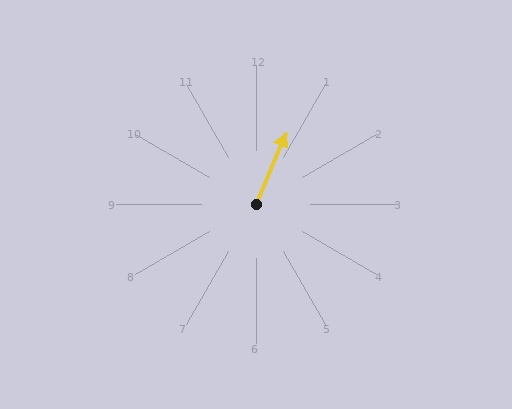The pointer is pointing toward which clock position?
Roughly 1 o'clock.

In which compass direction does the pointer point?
Northeast.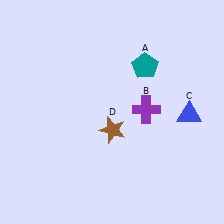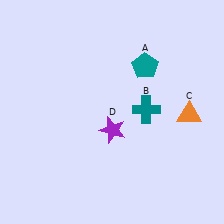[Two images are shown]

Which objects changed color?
B changed from purple to teal. C changed from blue to orange. D changed from brown to purple.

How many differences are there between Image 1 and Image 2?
There are 3 differences between the two images.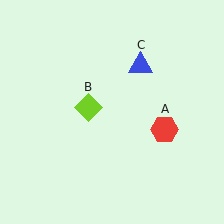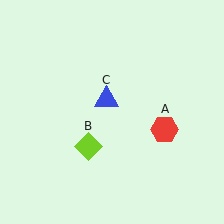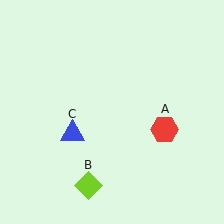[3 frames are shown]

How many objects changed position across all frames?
2 objects changed position: lime diamond (object B), blue triangle (object C).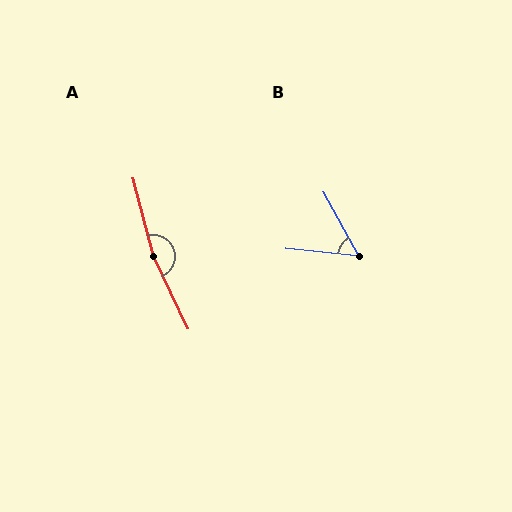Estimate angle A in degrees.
Approximately 169 degrees.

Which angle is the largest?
A, at approximately 169 degrees.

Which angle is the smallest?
B, at approximately 55 degrees.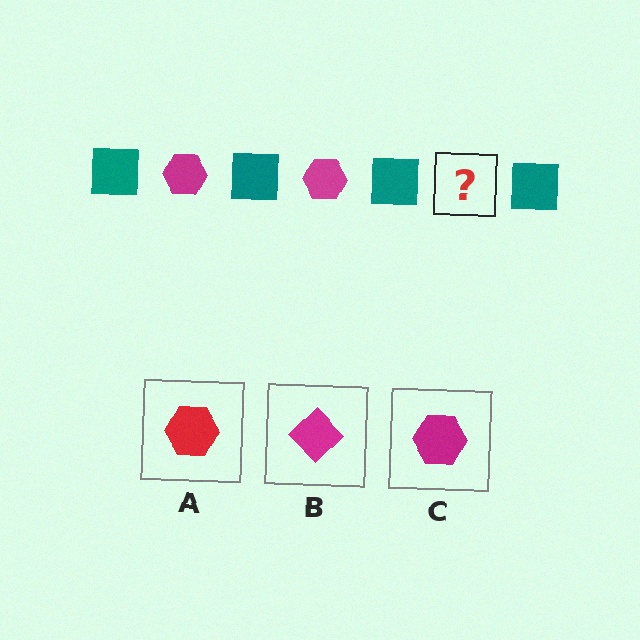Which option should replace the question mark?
Option C.